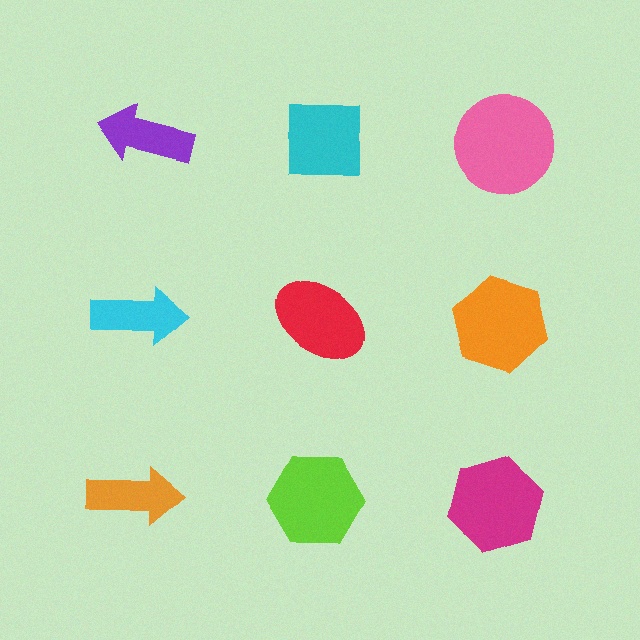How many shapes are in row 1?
3 shapes.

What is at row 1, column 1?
A purple arrow.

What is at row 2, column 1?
A cyan arrow.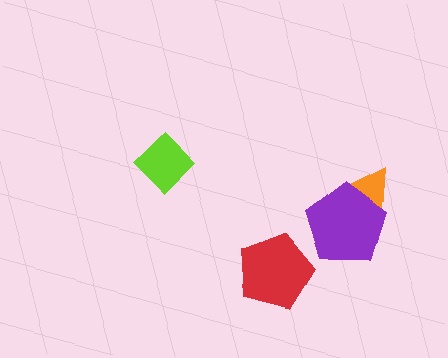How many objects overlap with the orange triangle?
1 object overlaps with the orange triangle.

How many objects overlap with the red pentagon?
0 objects overlap with the red pentagon.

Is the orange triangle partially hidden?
Yes, it is partially covered by another shape.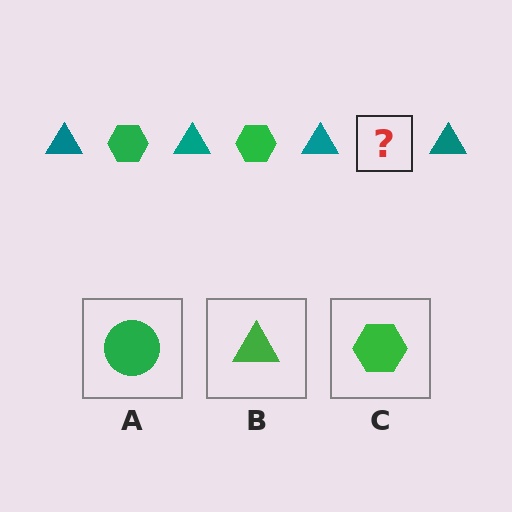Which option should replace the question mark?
Option C.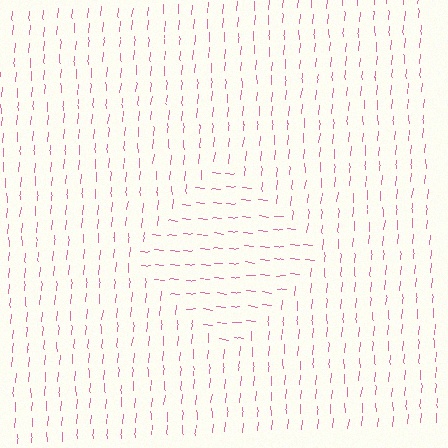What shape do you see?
I see a diamond.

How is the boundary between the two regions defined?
The boundary is defined purely by a change in line orientation (approximately 89 degrees difference). All lines are the same color and thickness.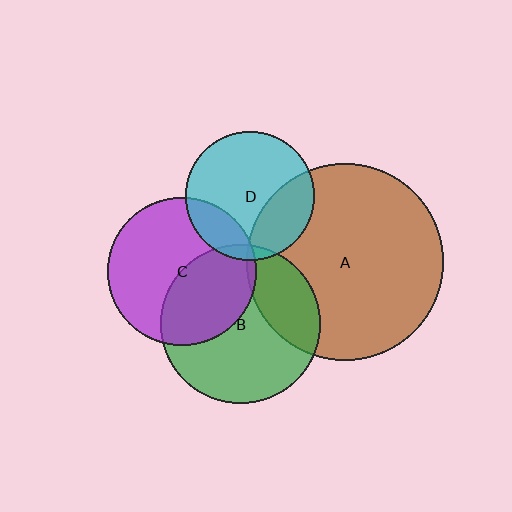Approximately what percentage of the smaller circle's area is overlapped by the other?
Approximately 5%.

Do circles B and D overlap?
Yes.